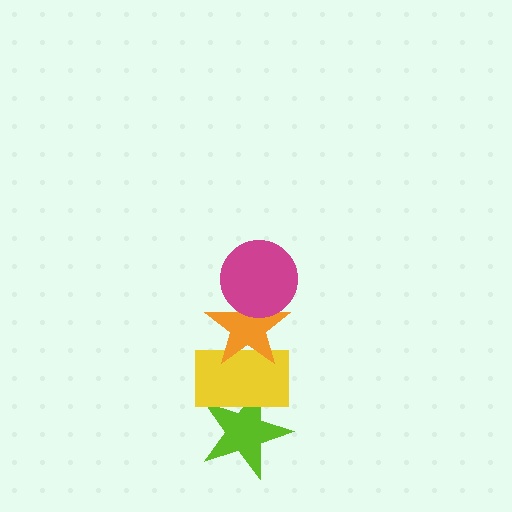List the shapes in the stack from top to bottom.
From top to bottom: the magenta circle, the orange star, the yellow rectangle, the lime star.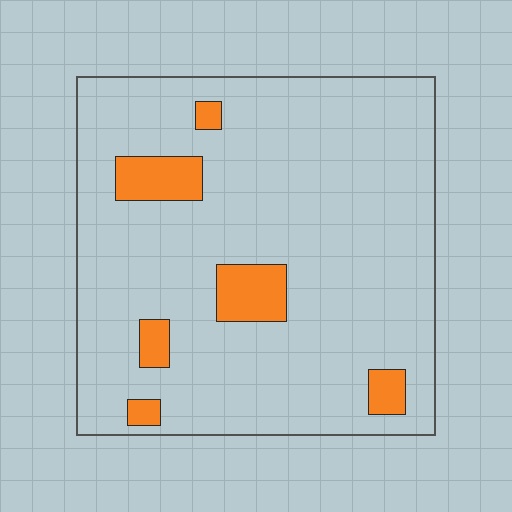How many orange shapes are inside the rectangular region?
6.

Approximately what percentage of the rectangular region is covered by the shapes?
Approximately 10%.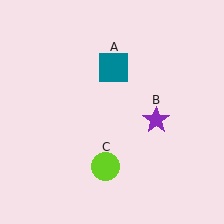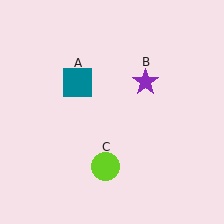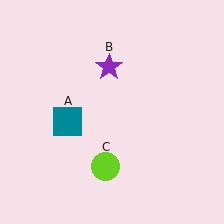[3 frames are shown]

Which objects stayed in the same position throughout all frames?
Lime circle (object C) remained stationary.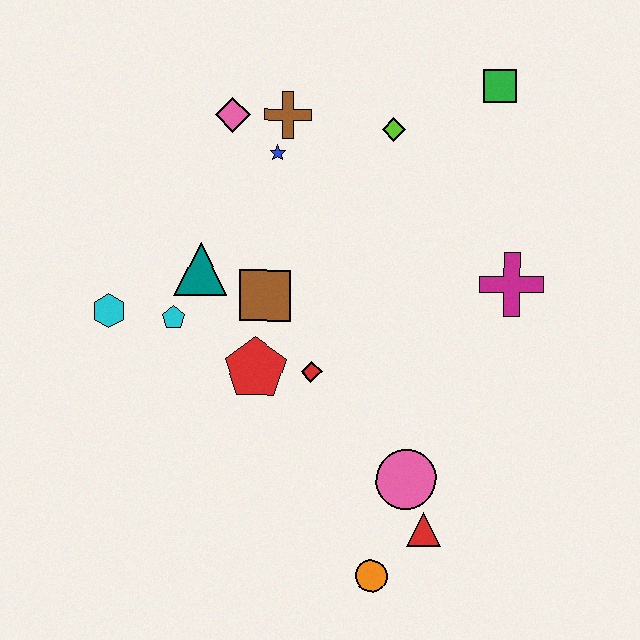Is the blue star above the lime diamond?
No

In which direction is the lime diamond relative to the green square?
The lime diamond is to the left of the green square.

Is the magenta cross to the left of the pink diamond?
No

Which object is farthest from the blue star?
The orange circle is farthest from the blue star.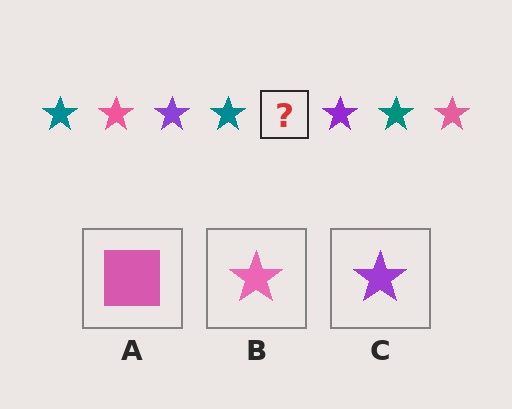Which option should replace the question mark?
Option B.